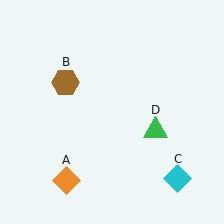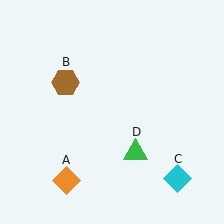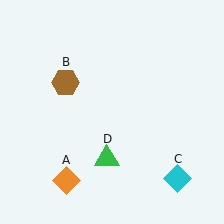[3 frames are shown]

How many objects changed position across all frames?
1 object changed position: green triangle (object D).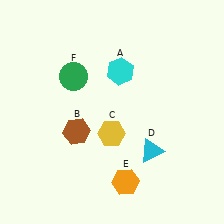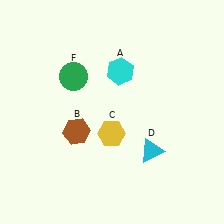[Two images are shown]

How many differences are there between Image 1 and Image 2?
There is 1 difference between the two images.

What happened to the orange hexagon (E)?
The orange hexagon (E) was removed in Image 2. It was in the bottom-right area of Image 1.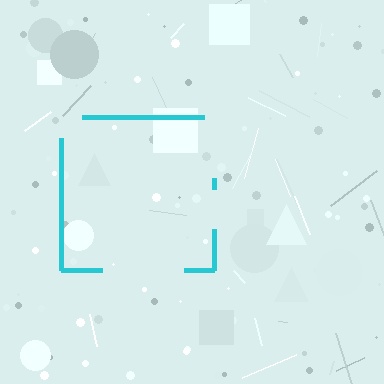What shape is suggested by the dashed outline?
The dashed outline suggests a square.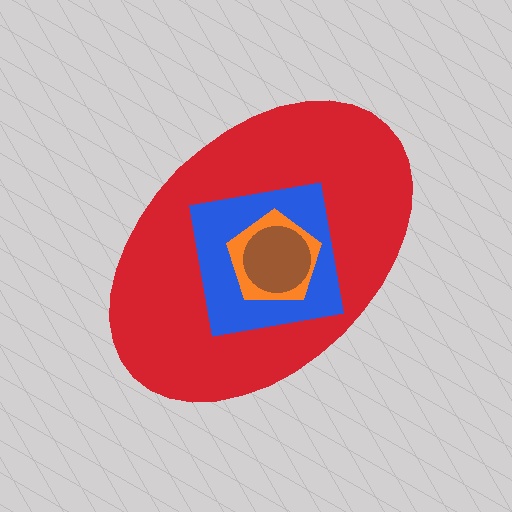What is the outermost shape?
The red ellipse.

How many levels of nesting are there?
4.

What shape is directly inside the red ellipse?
The blue square.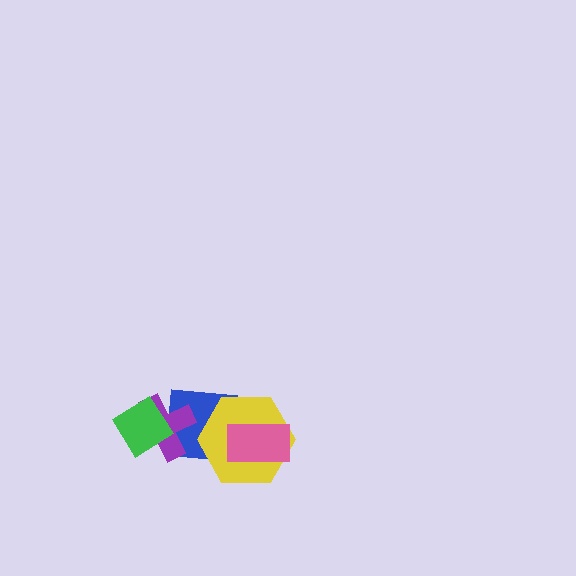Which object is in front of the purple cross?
The green diamond is in front of the purple cross.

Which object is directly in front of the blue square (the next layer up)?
The purple cross is directly in front of the blue square.